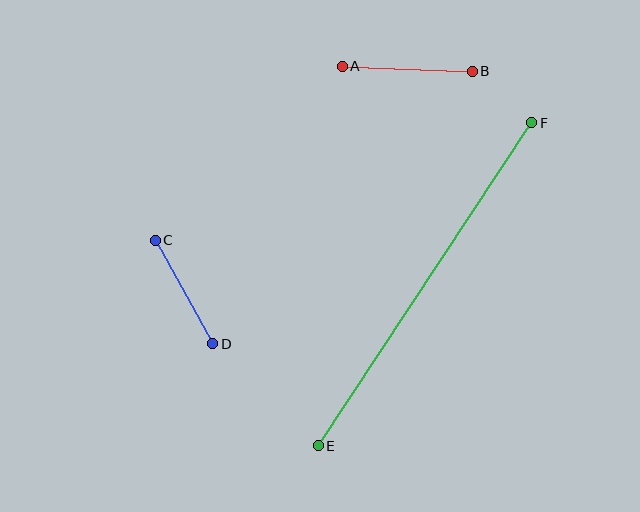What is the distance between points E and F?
The distance is approximately 387 pixels.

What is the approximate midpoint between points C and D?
The midpoint is at approximately (184, 292) pixels.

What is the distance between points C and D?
The distance is approximately 119 pixels.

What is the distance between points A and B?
The distance is approximately 130 pixels.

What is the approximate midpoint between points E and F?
The midpoint is at approximately (425, 284) pixels.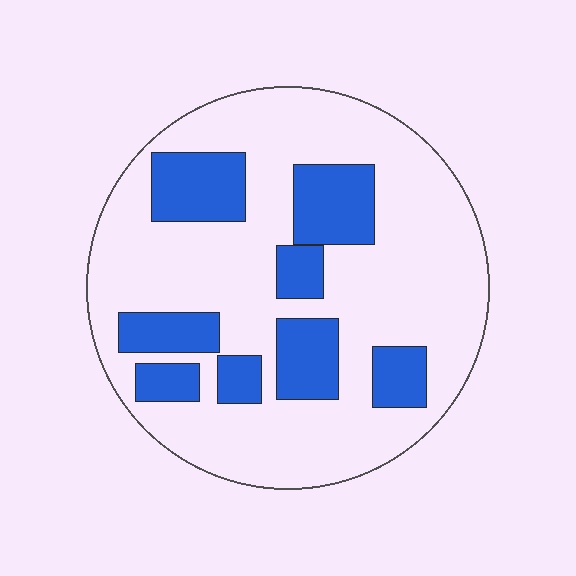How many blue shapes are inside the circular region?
8.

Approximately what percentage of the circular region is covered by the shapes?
Approximately 25%.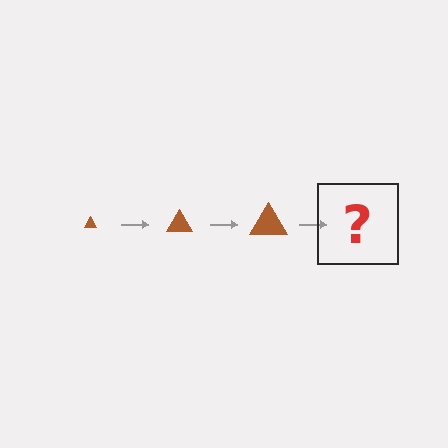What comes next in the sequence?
The next element should be a brown triangle, larger than the previous one.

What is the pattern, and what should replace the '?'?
The pattern is that the triangle gets progressively larger each step. The '?' should be a brown triangle, larger than the previous one.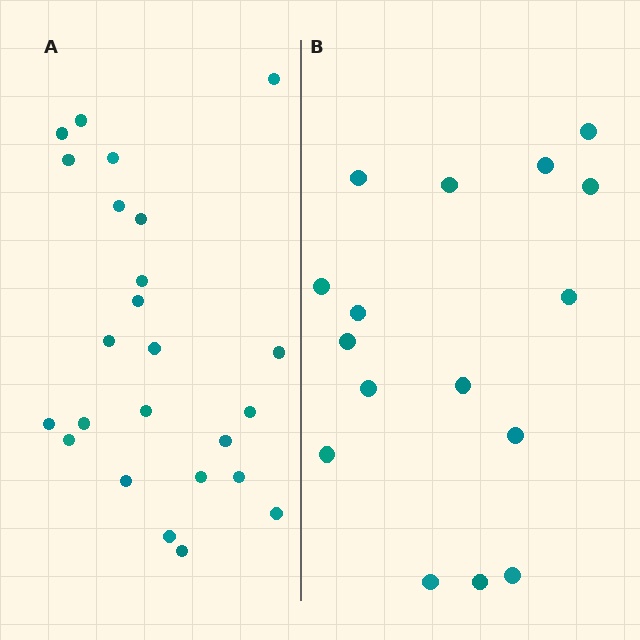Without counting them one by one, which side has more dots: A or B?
Region A (the left region) has more dots.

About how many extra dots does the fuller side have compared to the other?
Region A has roughly 8 or so more dots than region B.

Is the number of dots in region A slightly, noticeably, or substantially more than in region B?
Region A has substantially more. The ratio is roughly 1.5 to 1.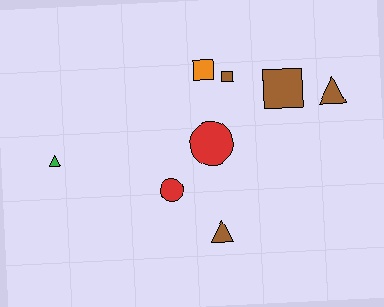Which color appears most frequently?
Brown, with 4 objects.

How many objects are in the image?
There are 8 objects.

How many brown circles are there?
There are no brown circles.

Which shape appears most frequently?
Square, with 3 objects.